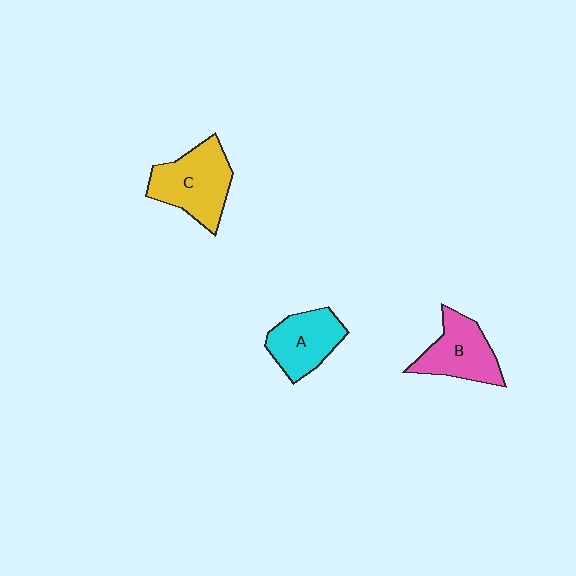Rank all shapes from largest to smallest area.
From largest to smallest: C (yellow), B (pink), A (cyan).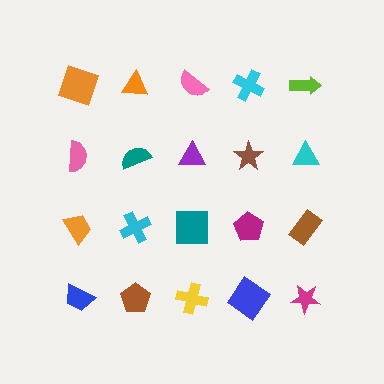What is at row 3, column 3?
A teal square.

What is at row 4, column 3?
A yellow cross.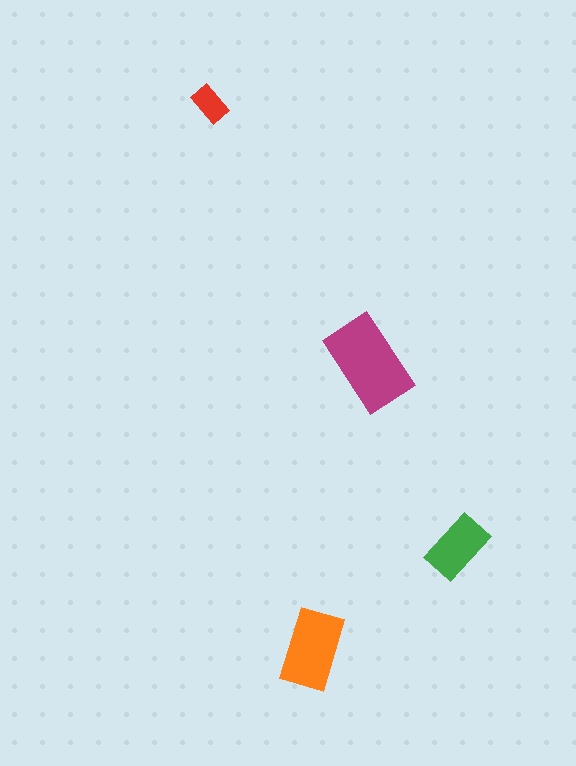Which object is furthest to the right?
The green rectangle is rightmost.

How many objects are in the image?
There are 4 objects in the image.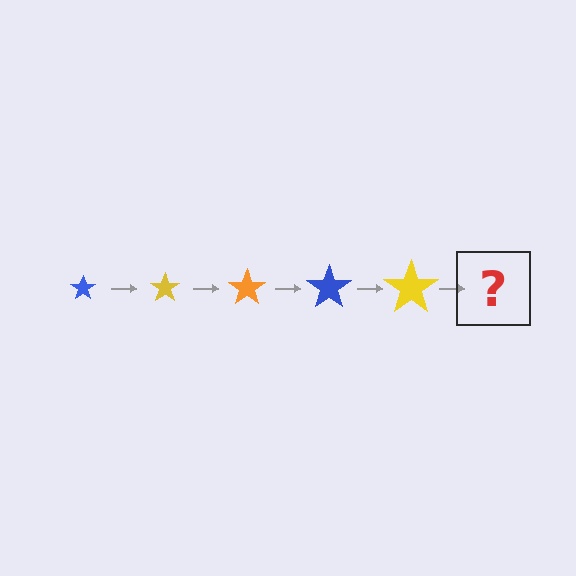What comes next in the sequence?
The next element should be an orange star, larger than the previous one.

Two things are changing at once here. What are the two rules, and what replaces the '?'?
The two rules are that the star grows larger each step and the color cycles through blue, yellow, and orange. The '?' should be an orange star, larger than the previous one.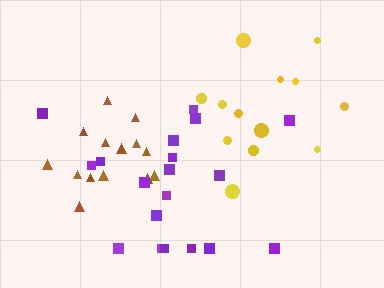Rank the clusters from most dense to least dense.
brown, yellow, purple.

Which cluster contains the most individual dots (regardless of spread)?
Purple (19).